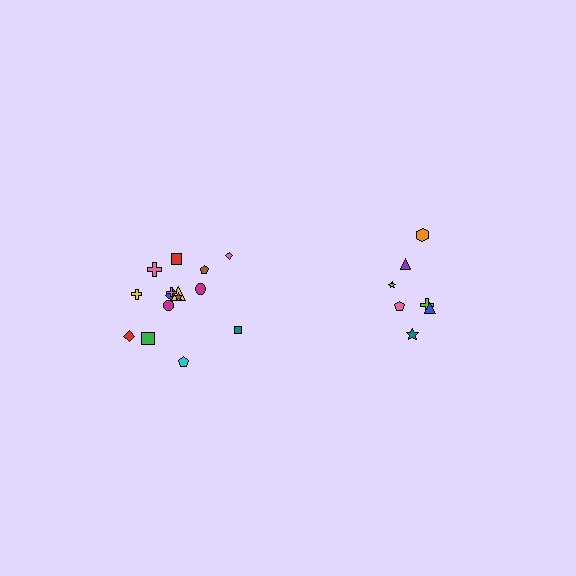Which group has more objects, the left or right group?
The left group.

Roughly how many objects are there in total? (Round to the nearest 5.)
Roughly 20 objects in total.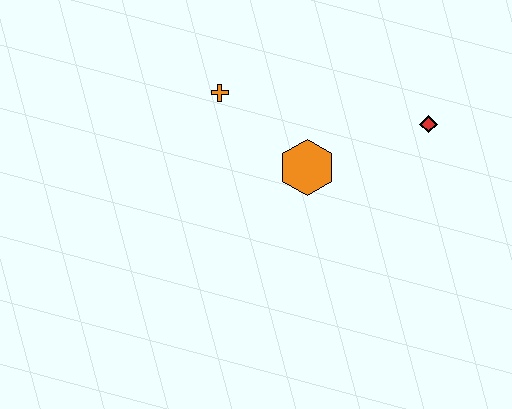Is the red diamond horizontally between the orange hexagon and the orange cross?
No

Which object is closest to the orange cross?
The orange hexagon is closest to the orange cross.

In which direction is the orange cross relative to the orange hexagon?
The orange cross is to the left of the orange hexagon.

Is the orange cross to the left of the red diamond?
Yes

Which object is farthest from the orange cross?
The red diamond is farthest from the orange cross.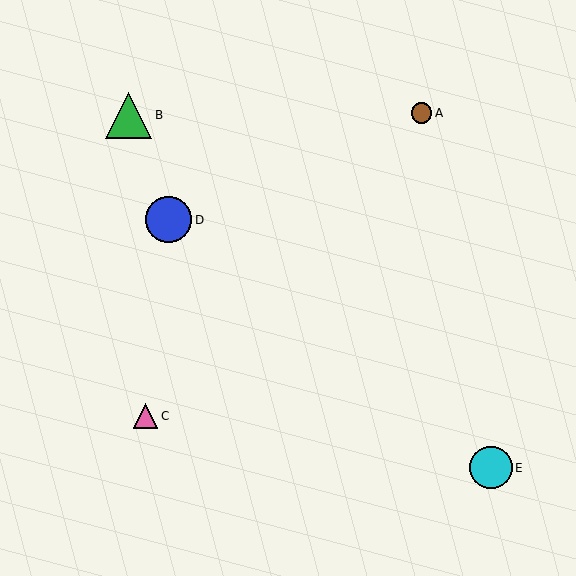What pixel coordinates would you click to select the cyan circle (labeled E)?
Click at (491, 468) to select the cyan circle E.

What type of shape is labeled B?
Shape B is a green triangle.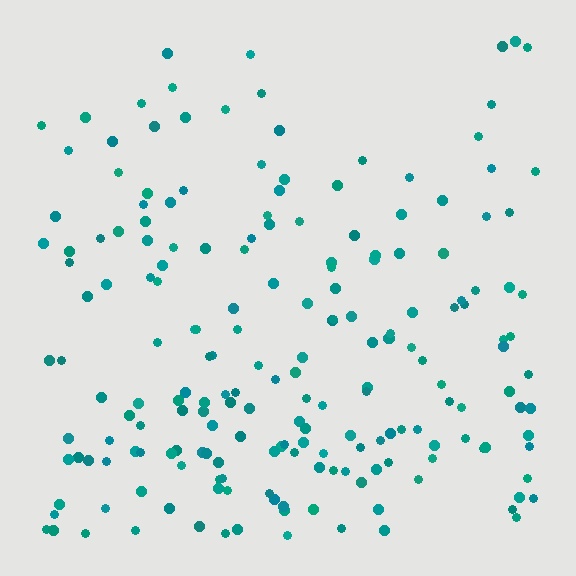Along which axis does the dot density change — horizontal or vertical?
Vertical.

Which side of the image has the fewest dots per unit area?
The top.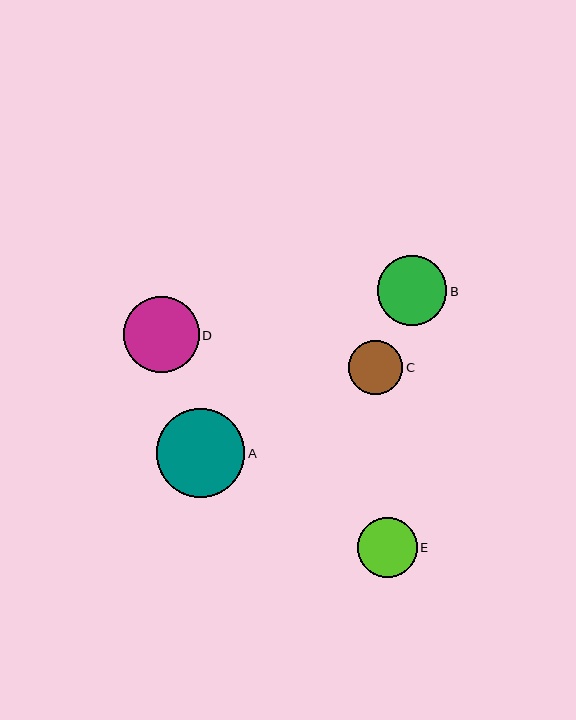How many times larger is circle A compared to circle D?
Circle A is approximately 1.2 times the size of circle D.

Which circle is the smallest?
Circle C is the smallest with a size of approximately 54 pixels.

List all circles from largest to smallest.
From largest to smallest: A, D, B, E, C.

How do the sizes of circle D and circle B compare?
Circle D and circle B are approximately the same size.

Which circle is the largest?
Circle A is the largest with a size of approximately 88 pixels.